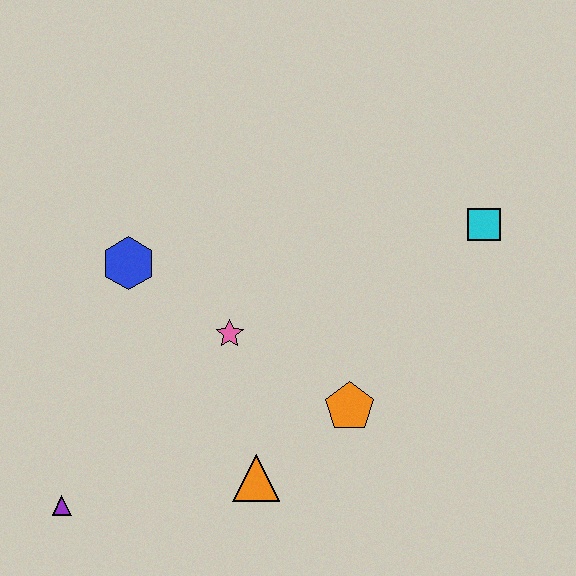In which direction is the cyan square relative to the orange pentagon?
The cyan square is above the orange pentagon.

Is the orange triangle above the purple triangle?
Yes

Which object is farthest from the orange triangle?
The cyan square is farthest from the orange triangle.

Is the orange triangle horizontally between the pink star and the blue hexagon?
No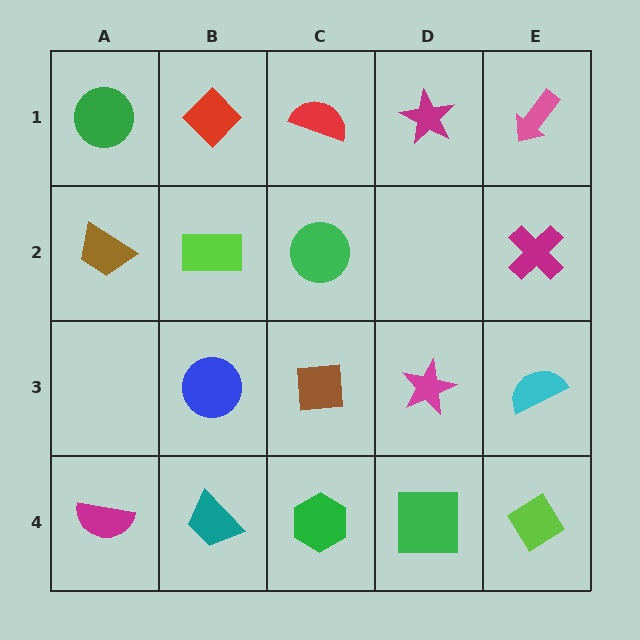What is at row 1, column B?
A red diamond.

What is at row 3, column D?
A magenta star.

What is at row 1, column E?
A pink arrow.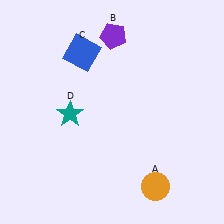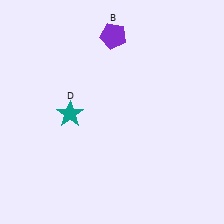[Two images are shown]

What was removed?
The orange circle (A), the blue square (C) were removed in Image 2.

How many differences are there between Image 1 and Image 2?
There are 2 differences between the two images.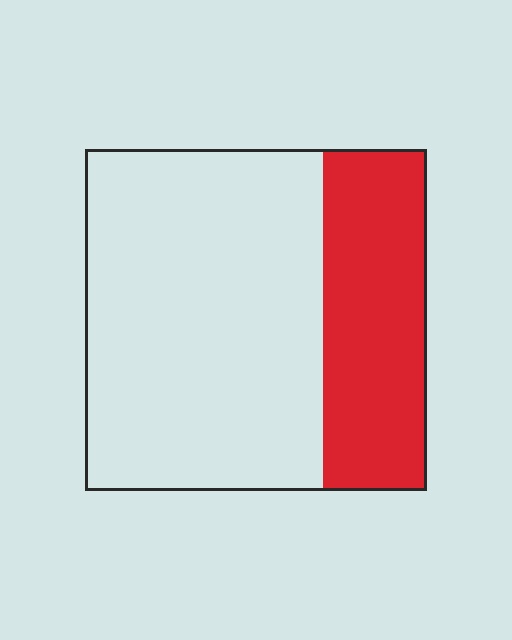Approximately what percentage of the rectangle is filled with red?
Approximately 30%.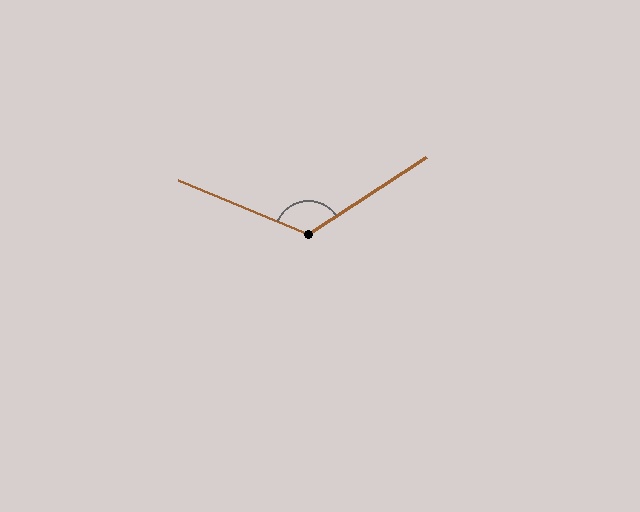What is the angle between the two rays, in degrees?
Approximately 124 degrees.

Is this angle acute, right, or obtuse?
It is obtuse.